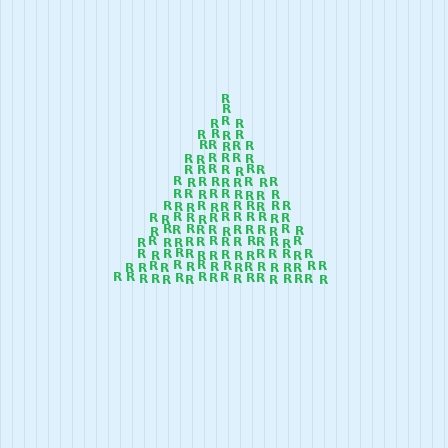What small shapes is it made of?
It is made of small letter R's.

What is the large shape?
The large shape is a triangle.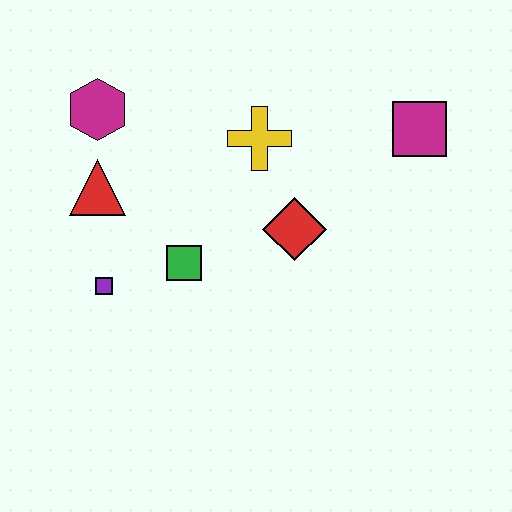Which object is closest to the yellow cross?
The red diamond is closest to the yellow cross.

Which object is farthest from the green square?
The magenta square is farthest from the green square.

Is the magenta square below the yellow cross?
No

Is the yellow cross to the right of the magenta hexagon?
Yes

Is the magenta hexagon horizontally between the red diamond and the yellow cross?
No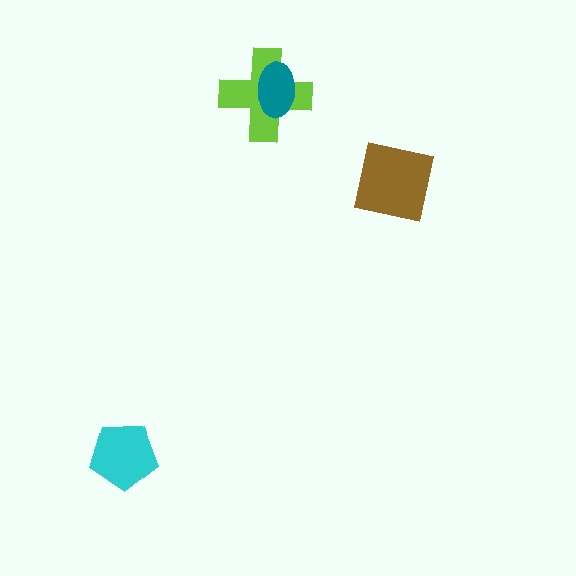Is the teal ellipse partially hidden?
No, no other shape covers it.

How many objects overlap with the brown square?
0 objects overlap with the brown square.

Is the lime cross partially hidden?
Yes, it is partially covered by another shape.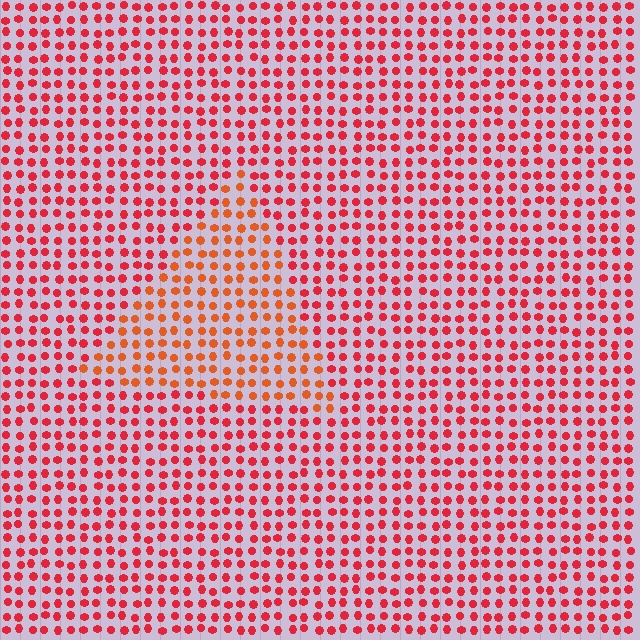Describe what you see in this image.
The image is filled with small red elements in a uniform arrangement. A triangle-shaped region is visible where the elements are tinted to a slightly different hue, forming a subtle color boundary.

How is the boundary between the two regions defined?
The boundary is defined purely by a slight shift in hue (about 25 degrees). Spacing, size, and orientation are identical on both sides.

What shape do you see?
I see a triangle.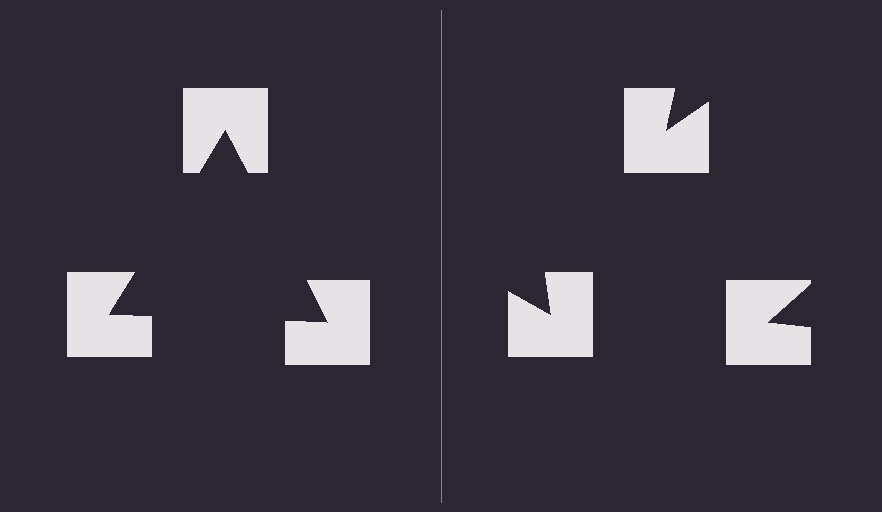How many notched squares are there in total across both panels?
6 — 3 on each side.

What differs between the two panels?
The notched squares are positioned identically on both sides; only the wedge orientations differ. On the left they align to a triangle; on the right they are misaligned.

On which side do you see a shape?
An illusory triangle appears on the left side. On the right side the wedge cuts are rotated, so no coherent shape forms.